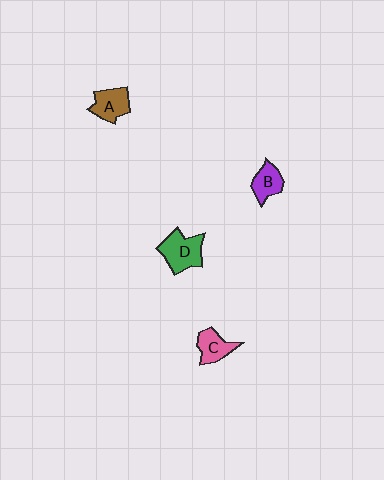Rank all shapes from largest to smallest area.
From largest to smallest: D (green), A (brown), C (pink), B (purple).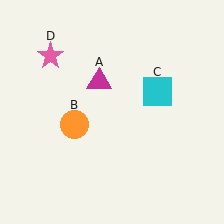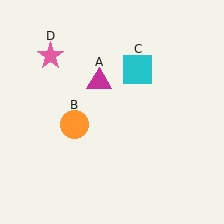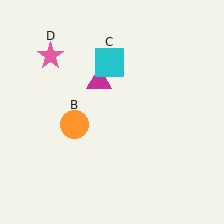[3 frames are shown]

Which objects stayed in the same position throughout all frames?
Magenta triangle (object A) and orange circle (object B) and pink star (object D) remained stationary.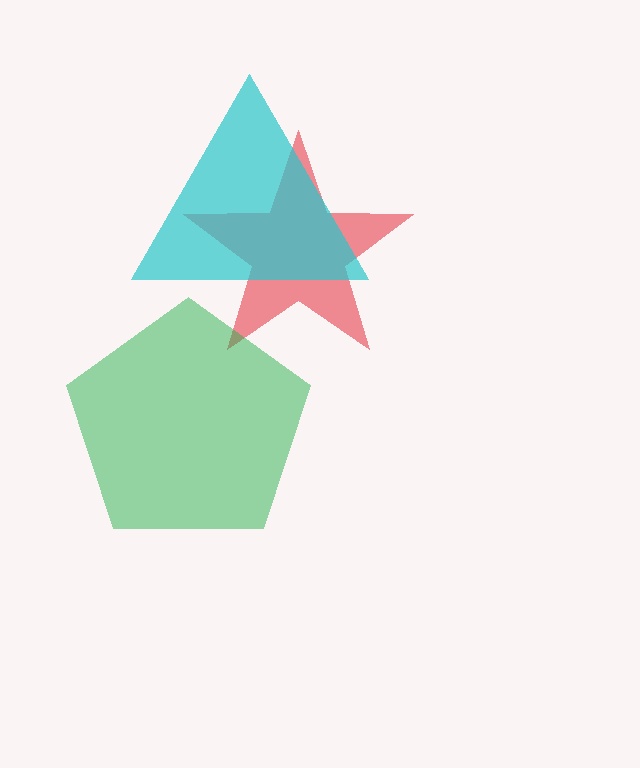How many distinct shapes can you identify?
There are 3 distinct shapes: a red star, a green pentagon, a cyan triangle.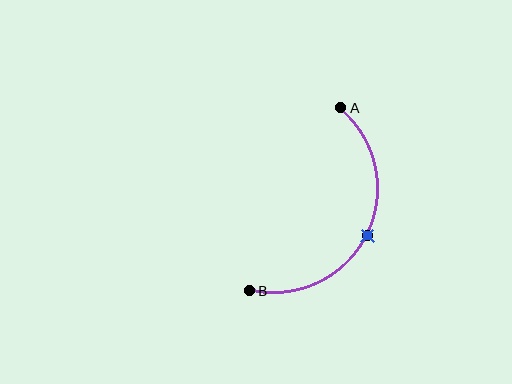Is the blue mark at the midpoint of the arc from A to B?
Yes. The blue mark lies on the arc at equal arc-length from both A and B — it is the arc midpoint.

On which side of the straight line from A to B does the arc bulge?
The arc bulges to the right of the straight line connecting A and B.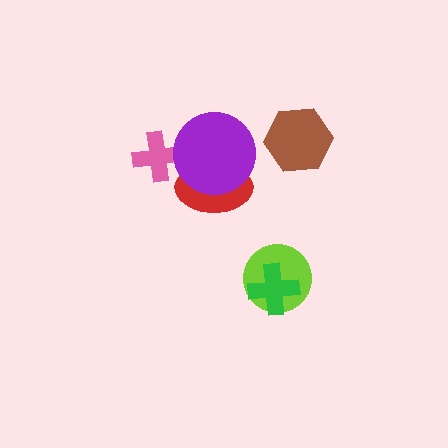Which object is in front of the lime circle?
The green cross is in front of the lime circle.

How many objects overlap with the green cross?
1 object overlaps with the green cross.